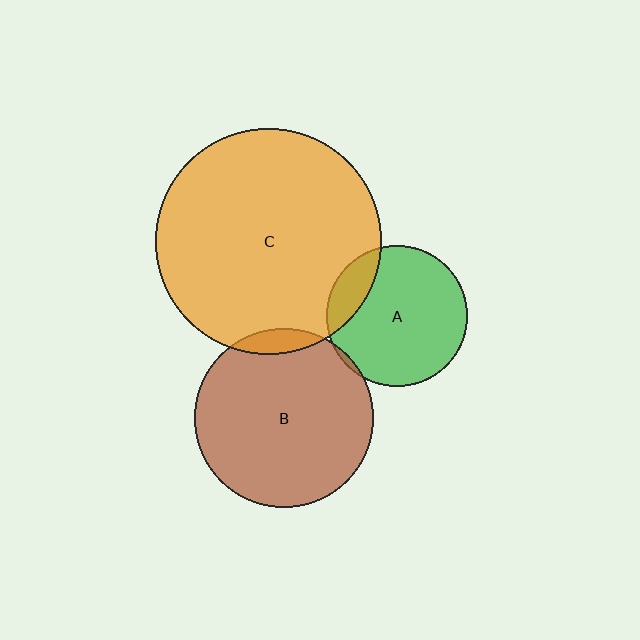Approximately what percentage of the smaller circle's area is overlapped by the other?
Approximately 5%.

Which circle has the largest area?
Circle C (orange).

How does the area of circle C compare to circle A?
Approximately 2.6 times.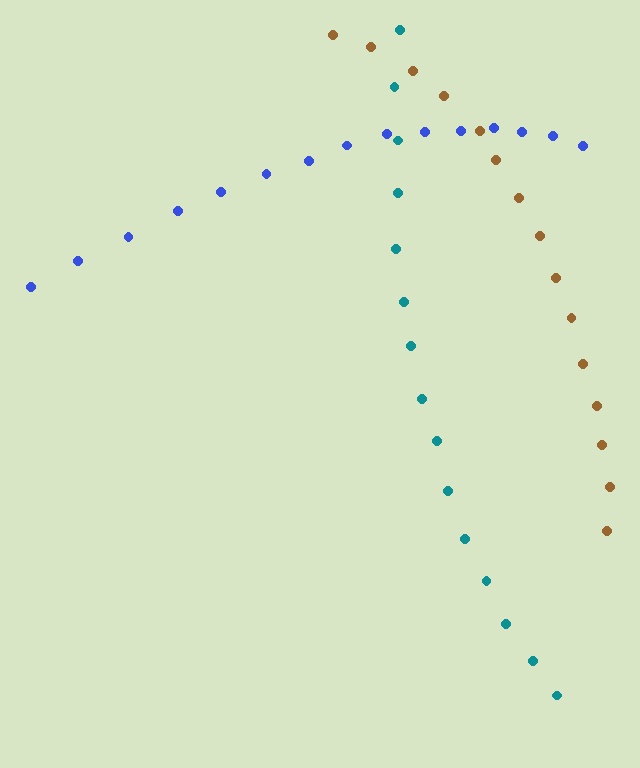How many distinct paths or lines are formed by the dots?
There are 3 distinct paths.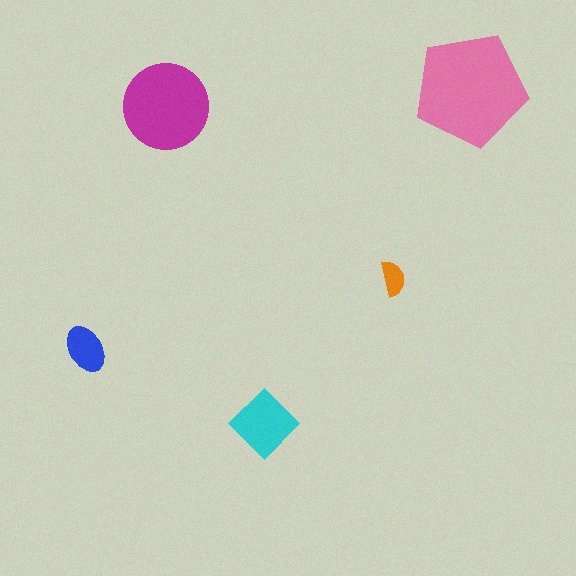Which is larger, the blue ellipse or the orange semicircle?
The blue ellipse.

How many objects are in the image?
There are 5 objects in the image.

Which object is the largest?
The pink pentagon.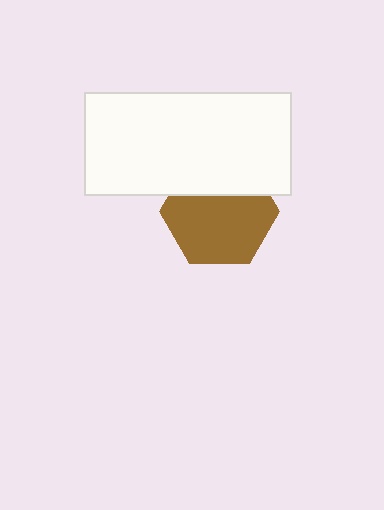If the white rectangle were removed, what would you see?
You would see the complete brown hexagon.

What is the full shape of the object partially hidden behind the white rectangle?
The partially hidden object is a brown hexagon.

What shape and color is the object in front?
The object in front is a white rectangle.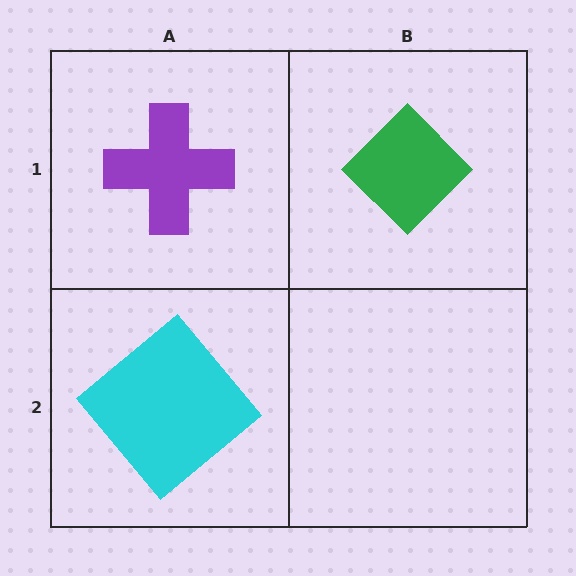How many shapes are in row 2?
1 shape.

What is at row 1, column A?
A purple cross.